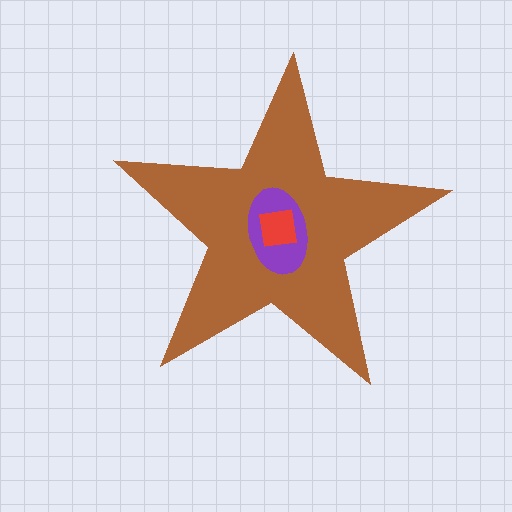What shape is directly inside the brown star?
The purple ellipse.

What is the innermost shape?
The red square.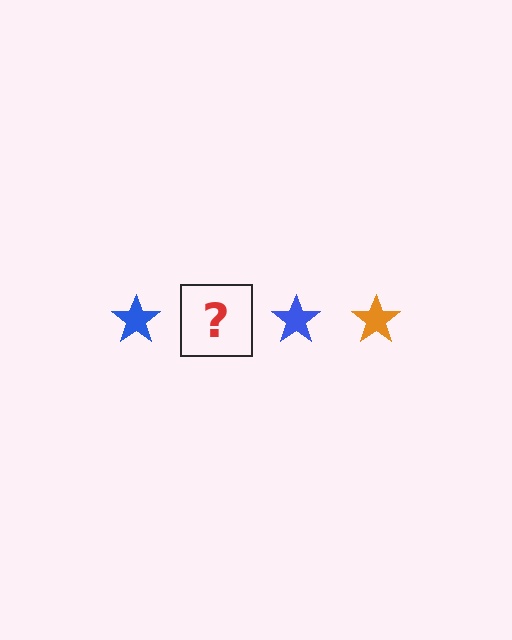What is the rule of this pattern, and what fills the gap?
The rule is that the pattern cycles through blue, orange stars. The gap should be filled with an orange star.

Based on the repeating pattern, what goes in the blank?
The blank should be an orange star.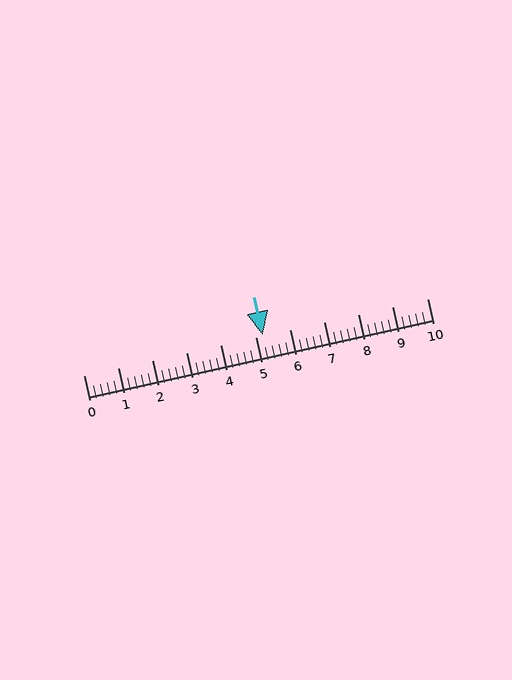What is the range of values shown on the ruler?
The ruler shows values from 0 to 10.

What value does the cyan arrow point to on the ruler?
The cyan arrow points to approximately 5.2.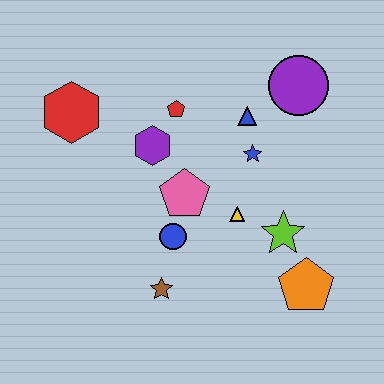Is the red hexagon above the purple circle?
No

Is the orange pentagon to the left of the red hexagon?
No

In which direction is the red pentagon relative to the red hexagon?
The red pentagon is to the right of the red hexagon.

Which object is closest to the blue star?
The blue triangle is closest to the blue star.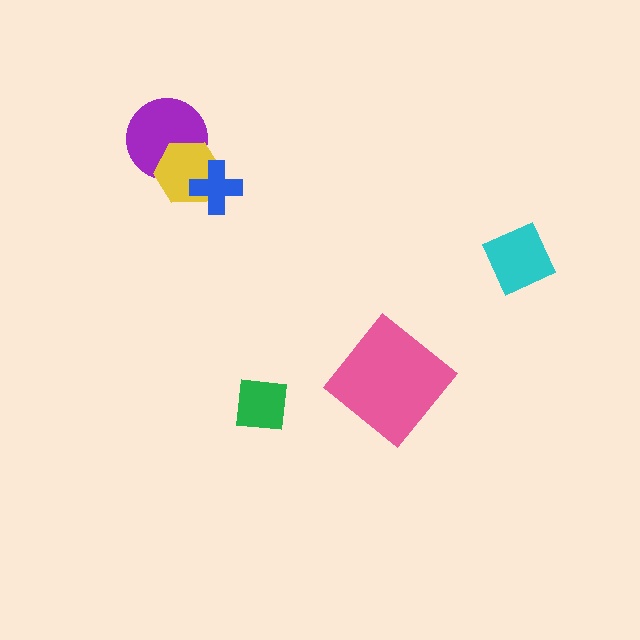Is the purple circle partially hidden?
Yes, it is partially covered by another shape.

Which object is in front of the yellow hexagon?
The blue cross is in front of the yellow hexagon.